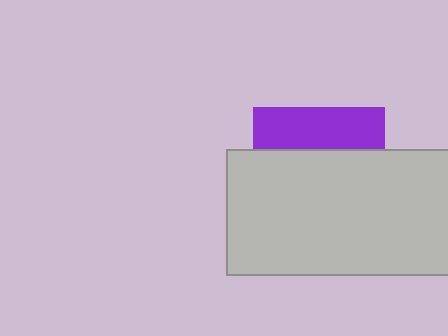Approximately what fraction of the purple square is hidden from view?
Roughly 68% of the purple square is hidden behind the light gray rectangle.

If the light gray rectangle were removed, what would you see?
You would see the complete purple square.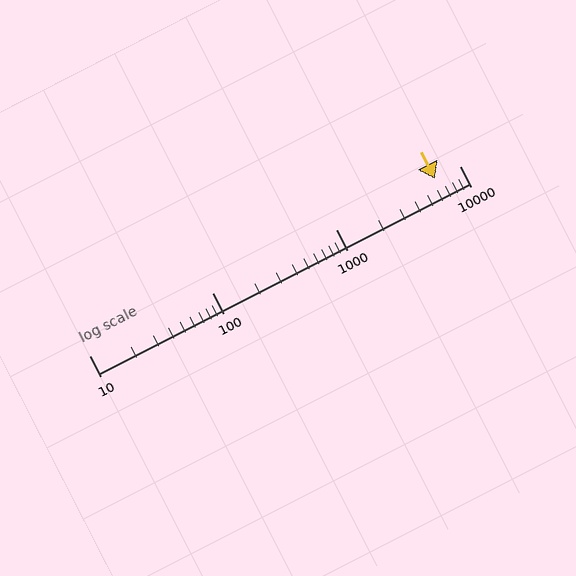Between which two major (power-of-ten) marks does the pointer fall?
The pointer is between 1000 and 10000.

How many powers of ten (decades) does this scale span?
The scale spans 3 decades, from 10 to 10000.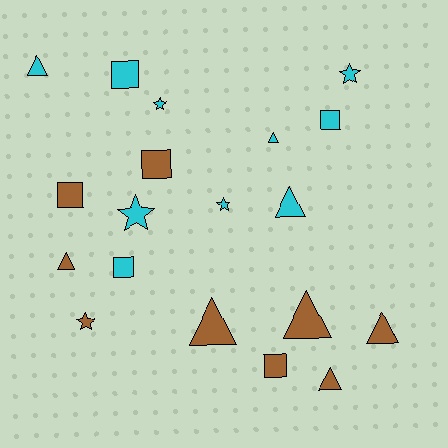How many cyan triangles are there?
There are 3 cyan triangles.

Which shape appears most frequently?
Triangle, with 8 objects.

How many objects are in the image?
There are 19 objects.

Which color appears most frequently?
Cyan, with 10 objects.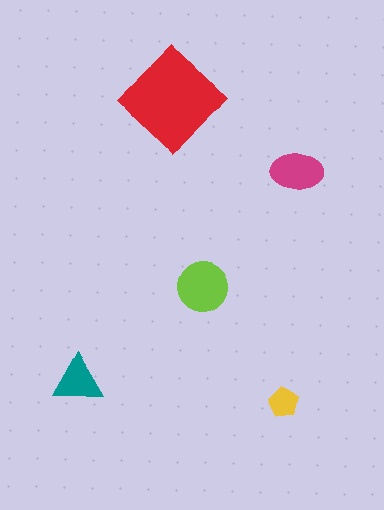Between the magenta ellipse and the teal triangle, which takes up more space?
The magenta ellipse.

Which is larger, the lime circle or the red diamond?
The red diamond.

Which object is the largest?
The red diamond.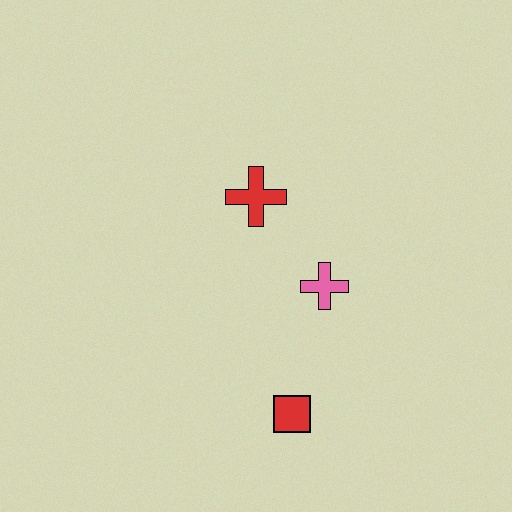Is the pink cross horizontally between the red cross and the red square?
No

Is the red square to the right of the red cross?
Yes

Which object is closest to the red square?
The pink cross is closest to the red square.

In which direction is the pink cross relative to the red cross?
The pink cross is below the red cross.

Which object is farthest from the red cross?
The red square is farthest from the red cross.